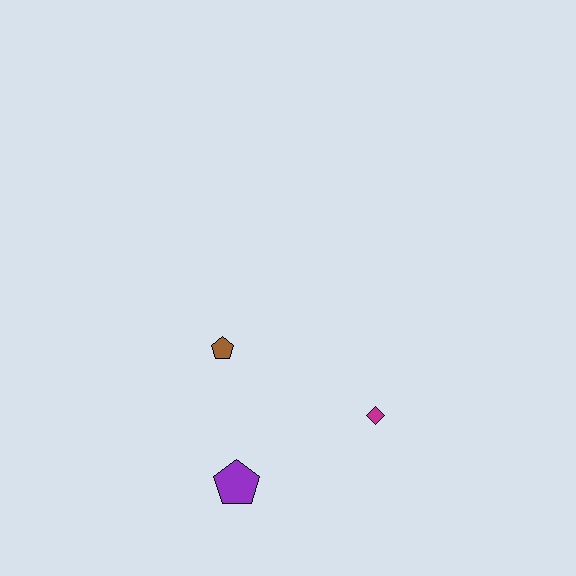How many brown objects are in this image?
There is 1 brown object.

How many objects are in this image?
There are 3 objects.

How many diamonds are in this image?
There is 1 diamond.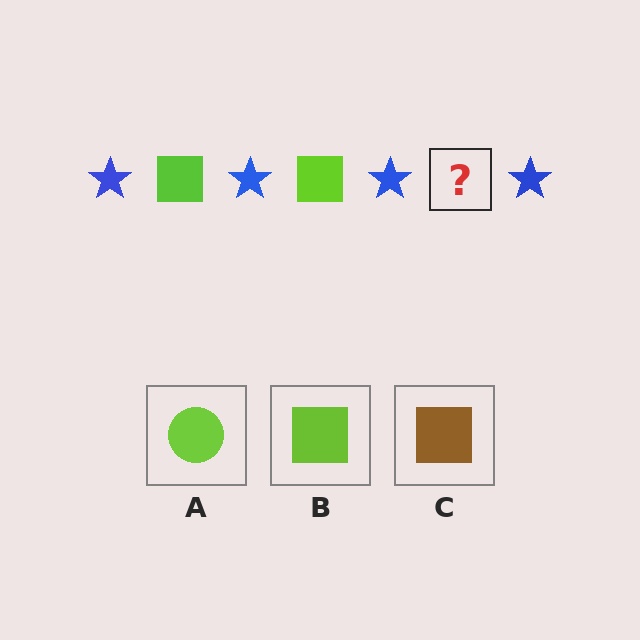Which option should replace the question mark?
Option B.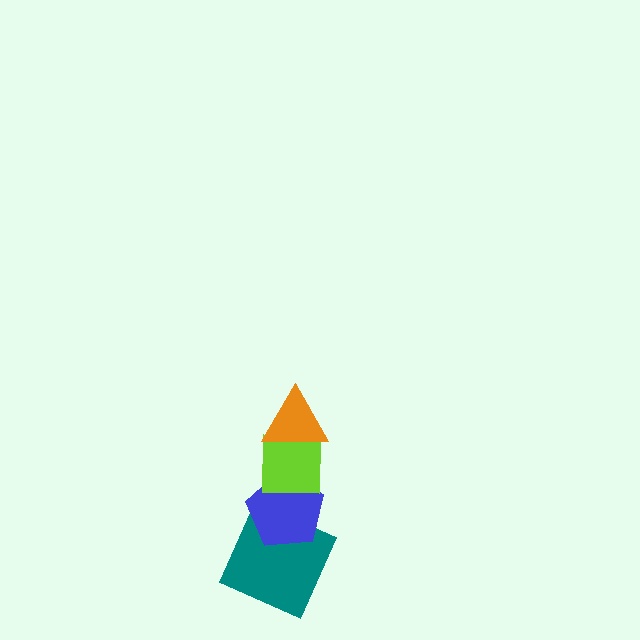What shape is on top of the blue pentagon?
The lime square is on top of the blue pentagon.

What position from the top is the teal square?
The teal square is 4th from the top.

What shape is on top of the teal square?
The blue pentagon is on top of the teal square.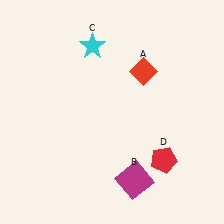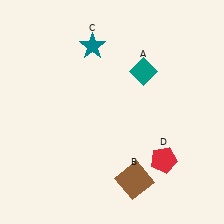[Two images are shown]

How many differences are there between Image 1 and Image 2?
There are 3 differences between the two images.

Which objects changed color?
A changed from red to teal. B changed from magenta to brown. C changed from cyan to teal.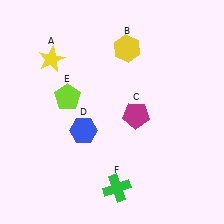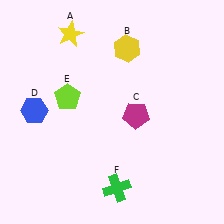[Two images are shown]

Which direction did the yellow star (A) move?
The yellow star (A) moved up.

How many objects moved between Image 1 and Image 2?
2 objects moved between the two images.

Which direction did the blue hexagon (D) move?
The blue hexagon (D) moved left.